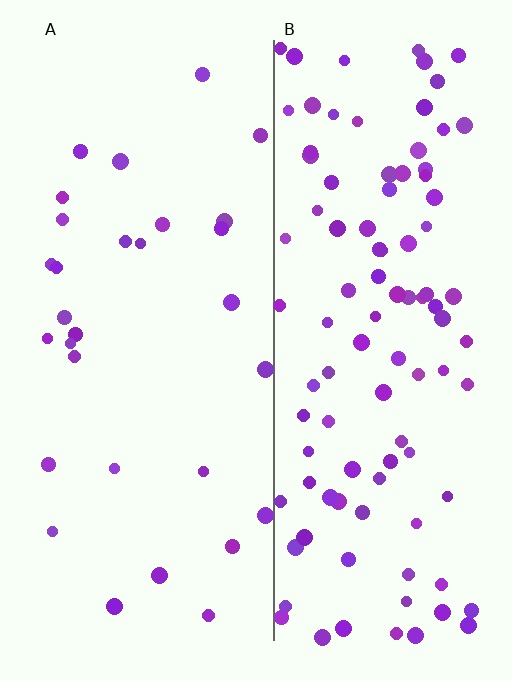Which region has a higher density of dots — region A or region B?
B (the right).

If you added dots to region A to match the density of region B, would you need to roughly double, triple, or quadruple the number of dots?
Approximately triple.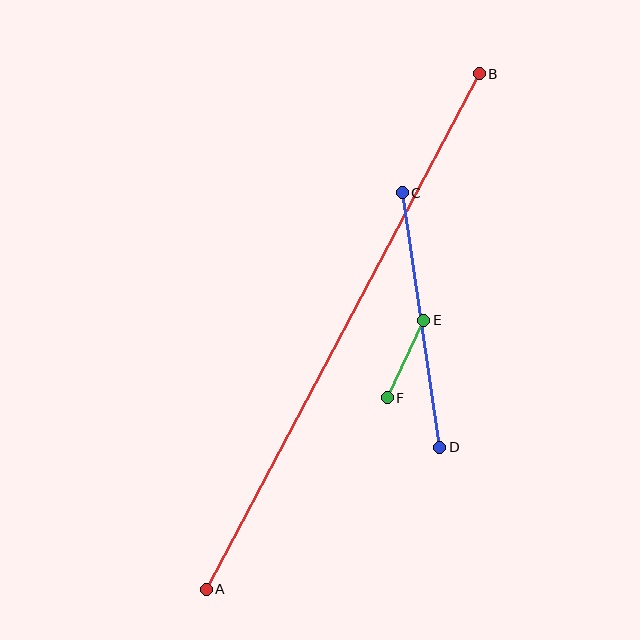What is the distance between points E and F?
The distance is approximately 86 pixels.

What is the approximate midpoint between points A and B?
The midpoint is at approximately (343, 332) pixels.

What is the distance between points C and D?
The distance is approximately 257 pixels.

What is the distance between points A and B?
The distance is approximately 583 pixels.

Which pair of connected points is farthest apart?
Points A and B are farthest apart.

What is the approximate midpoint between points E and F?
The midpoint is at approximately (406, 359) pixels.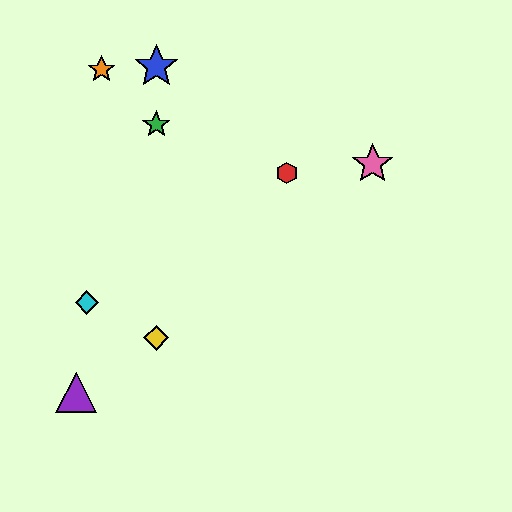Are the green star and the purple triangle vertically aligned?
No, the green star is at x≈156 and the purple triangle is at x≈76.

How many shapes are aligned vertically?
3 shapes (the blue star, the green star, the yellow diamond) are aligned vertically.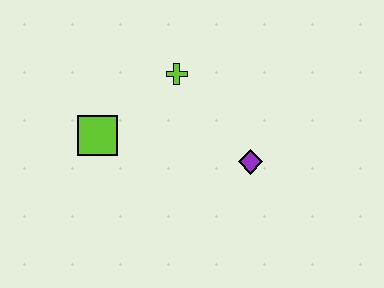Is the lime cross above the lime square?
Yes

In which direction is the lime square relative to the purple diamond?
The lime square is to the left of the purple diamond.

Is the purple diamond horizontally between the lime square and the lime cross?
No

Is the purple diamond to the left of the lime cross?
No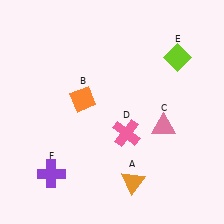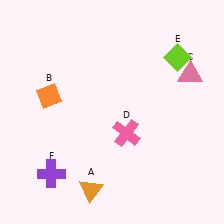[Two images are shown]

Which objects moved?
The objects that moved are: the orange triangle (A), the orange diamond (B), the pink triangle (C).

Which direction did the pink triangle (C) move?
The pink triangle (C) moved up.